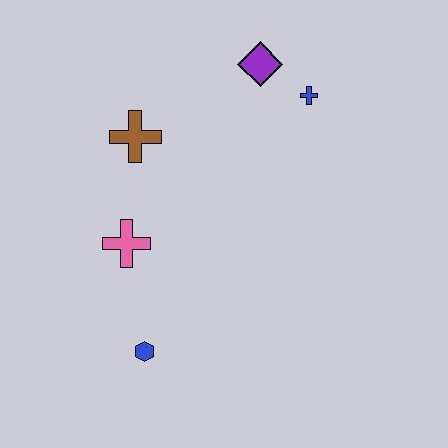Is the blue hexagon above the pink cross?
No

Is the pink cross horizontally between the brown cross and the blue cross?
No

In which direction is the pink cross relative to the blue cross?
The pink cross is to the left of the blue cross.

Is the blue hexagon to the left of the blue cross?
Yes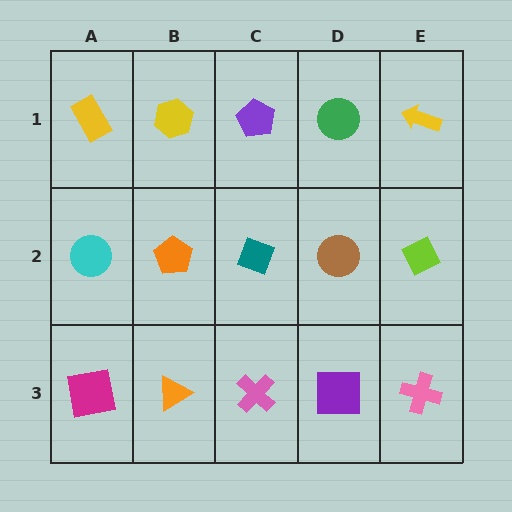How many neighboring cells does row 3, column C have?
3.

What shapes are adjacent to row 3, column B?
An orange pentagon (row 2, column B), a magenta square (row 3, column A), a pink cross (row 3, column C).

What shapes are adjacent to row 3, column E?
A lime diamond (row 2, column E), a purple square (row 3, column D).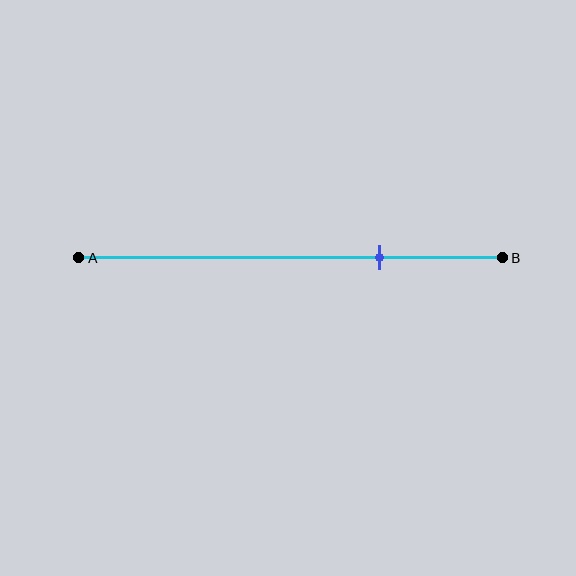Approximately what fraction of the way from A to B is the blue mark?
The blue mark is approximately 70% of the way from A to B.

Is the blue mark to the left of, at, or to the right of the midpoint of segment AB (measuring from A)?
The blue mark is to the right of the midpoint of segment AB.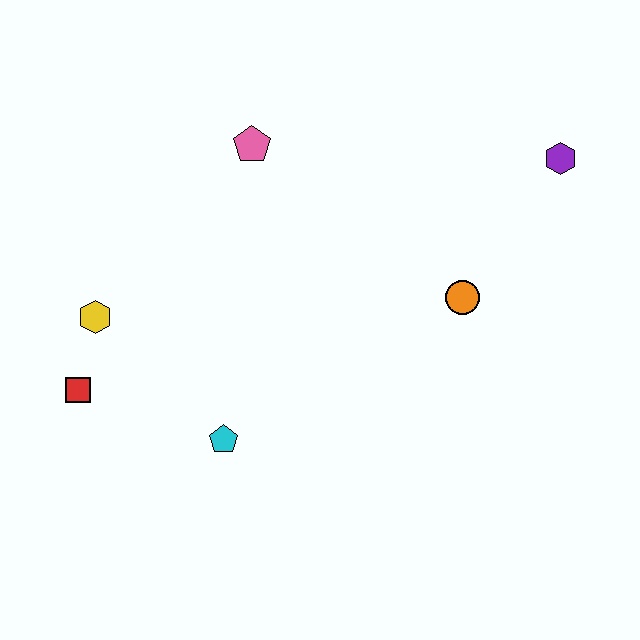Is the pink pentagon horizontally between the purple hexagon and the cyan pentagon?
Yes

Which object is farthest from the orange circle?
The red square is farthest from the orange circle.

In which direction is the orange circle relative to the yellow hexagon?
The orange circle is to the right of the yellow hexagon.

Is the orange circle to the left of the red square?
No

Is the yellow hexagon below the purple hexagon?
Yes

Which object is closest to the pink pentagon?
The yellow hexagon is closest to the pink pentagon.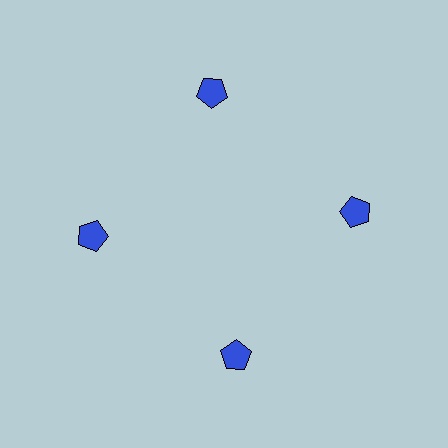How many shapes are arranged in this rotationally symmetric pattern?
There are 4 shapes, arranged in 4 groups of 1.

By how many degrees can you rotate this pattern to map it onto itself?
The pattern maps onto itself every 90 degrees of rotation.